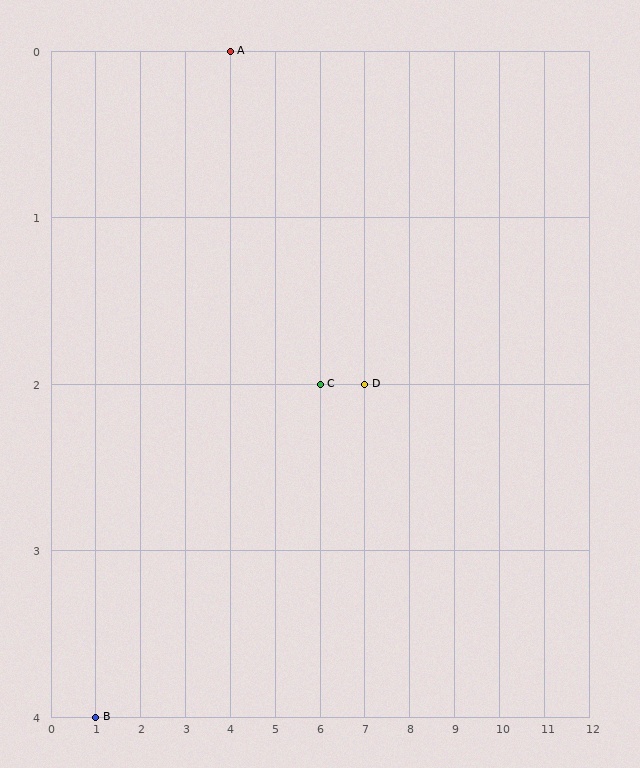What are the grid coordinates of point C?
Point C is at grid coordinates (6, 2).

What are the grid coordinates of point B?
Point B is at grid coordinates (1, 4).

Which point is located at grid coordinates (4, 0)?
Point A is at (4, 0).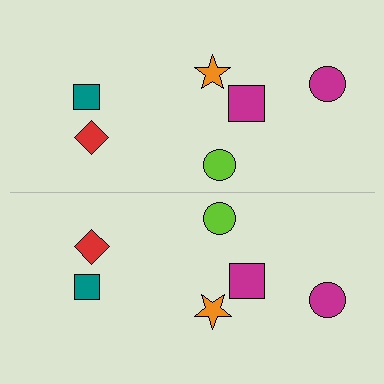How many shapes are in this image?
There are 12 shapes in this image.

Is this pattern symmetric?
Yes, this pattern has bilateral (reflection) symmetry.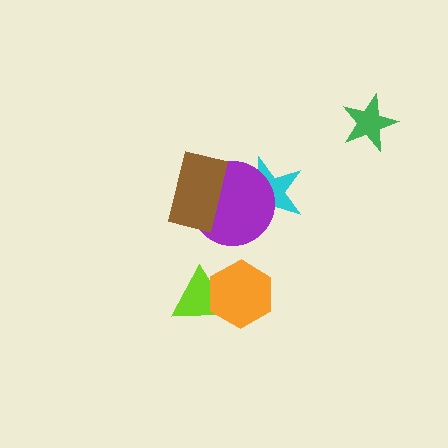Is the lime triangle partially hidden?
Yes, it is partially covered by another shape.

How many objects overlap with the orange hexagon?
1 object overlaps with the orange hexagon.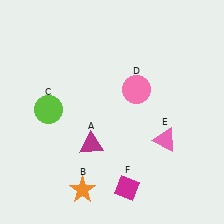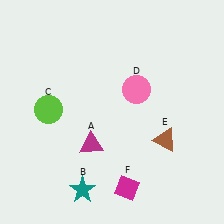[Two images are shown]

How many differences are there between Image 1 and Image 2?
There are 2 differences between the two images.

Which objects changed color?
B changed from orange to teal. E changed from pink to brown.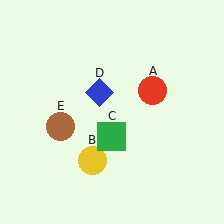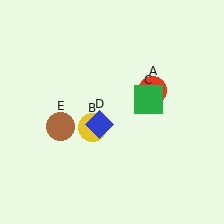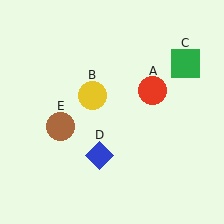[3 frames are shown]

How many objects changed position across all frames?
3 objects changed position: yellow circle (object B), green square (object C), blue diamond (object D).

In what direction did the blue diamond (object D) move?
The blue diamond (object D) moved down.